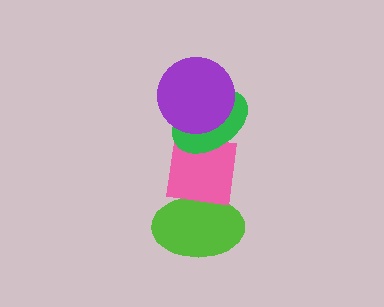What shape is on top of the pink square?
The green ellipse is on top of the pink square.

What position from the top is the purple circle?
The purple circle is 1st from the top.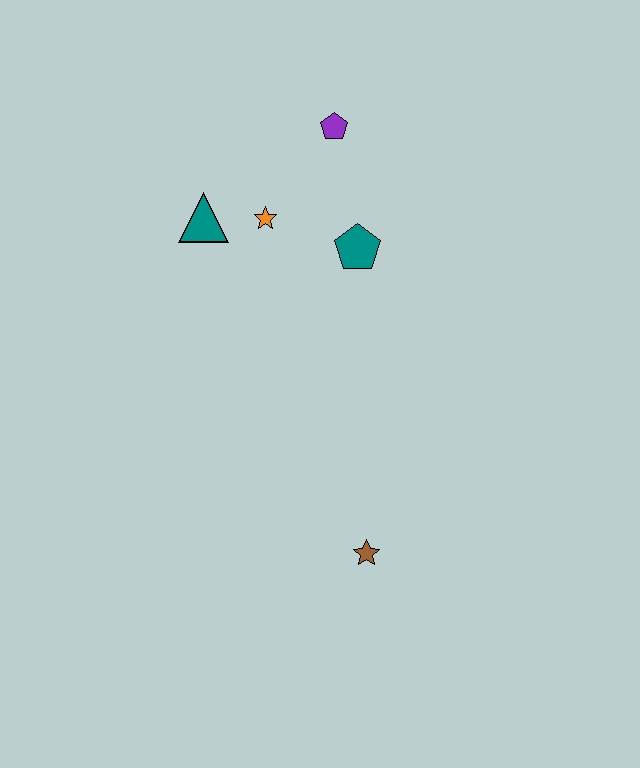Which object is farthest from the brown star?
The purple pentagon is farthest from the brown star.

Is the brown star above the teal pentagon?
No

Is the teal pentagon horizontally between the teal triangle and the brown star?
Yes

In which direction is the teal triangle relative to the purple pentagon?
The teal triangle is to the left of the purple pentagon.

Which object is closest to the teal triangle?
The orange star is closest to the teal triangle.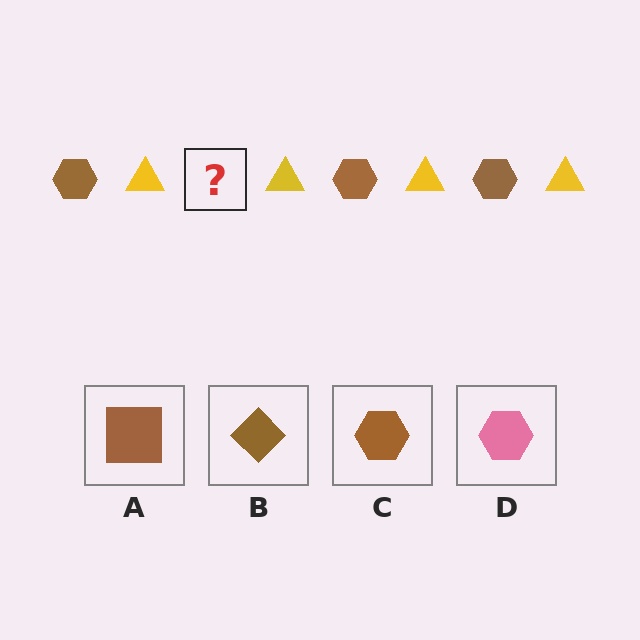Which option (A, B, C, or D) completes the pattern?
C.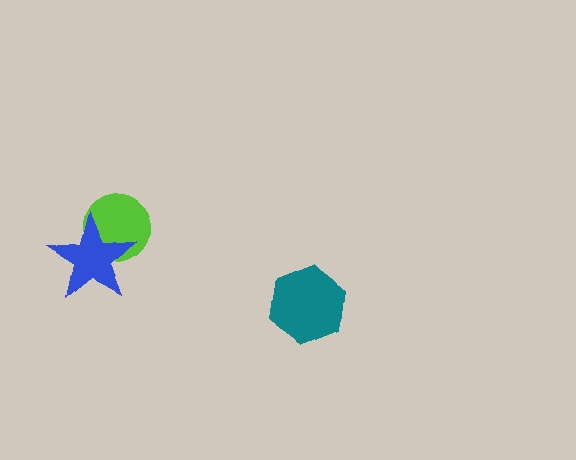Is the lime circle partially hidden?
Yes, it is partially covered by another shape.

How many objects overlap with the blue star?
1 object overlaps with the blue star.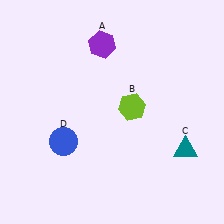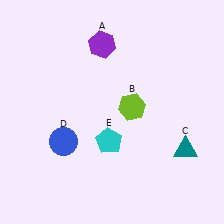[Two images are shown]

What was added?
A cyan pentagon (E) was added in Image 2.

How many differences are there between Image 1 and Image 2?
There is 1 difference between the two images.